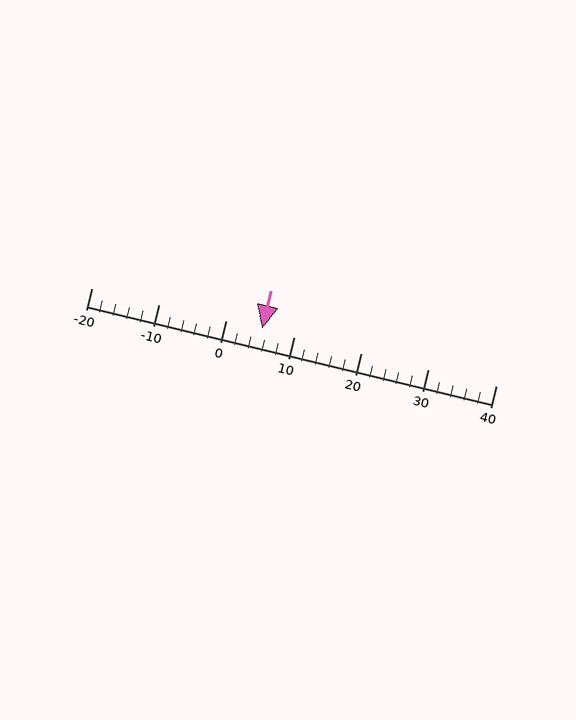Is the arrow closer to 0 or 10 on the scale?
The arrow is closer to 10.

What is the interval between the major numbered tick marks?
The major tick marks are spaced 10 units apart.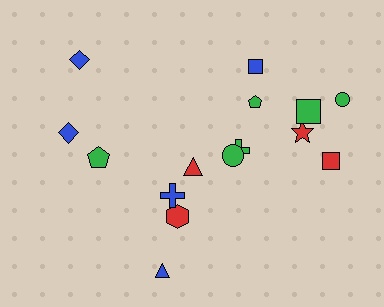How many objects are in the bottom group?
There are 4 objects.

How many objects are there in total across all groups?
There are 15 objects.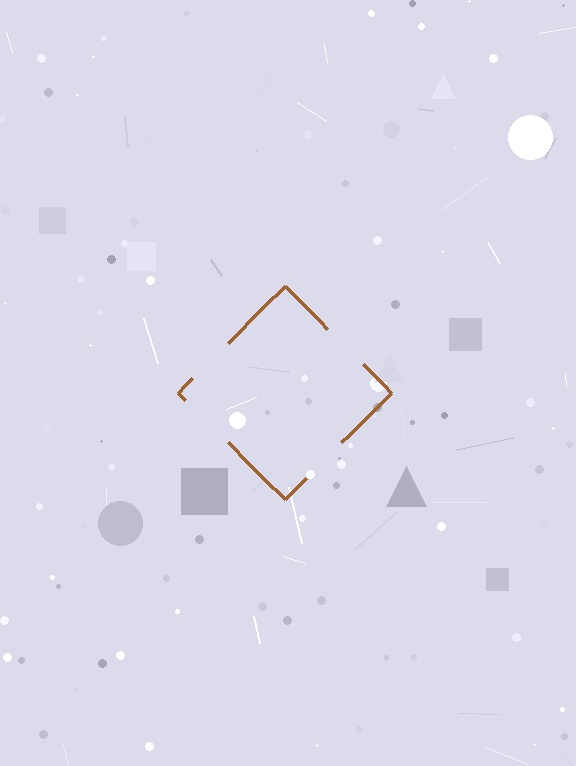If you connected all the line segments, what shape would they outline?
They would outline a diamond.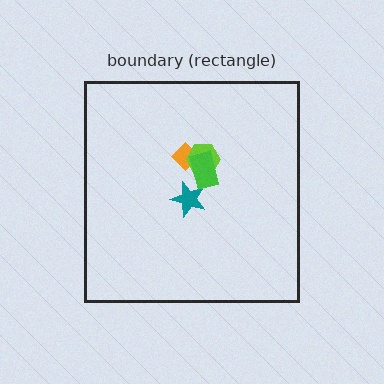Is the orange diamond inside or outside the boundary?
Inside.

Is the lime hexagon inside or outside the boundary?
Inside.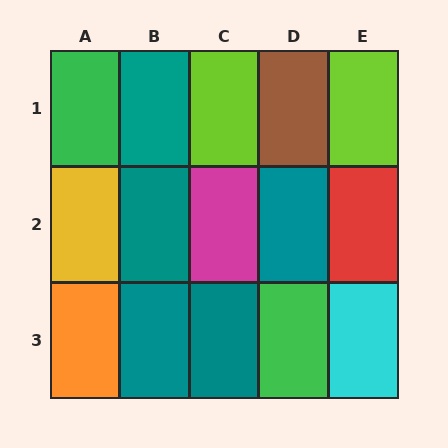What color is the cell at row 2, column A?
Yellow.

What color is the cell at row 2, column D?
Teal.